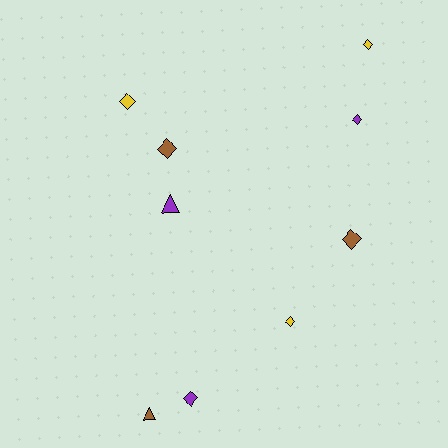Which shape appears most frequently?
Diamond, with 7 objects.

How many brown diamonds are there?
There are 2 brown diamonds.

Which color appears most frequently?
Yellow, with 3 objects.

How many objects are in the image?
There are 9 objects.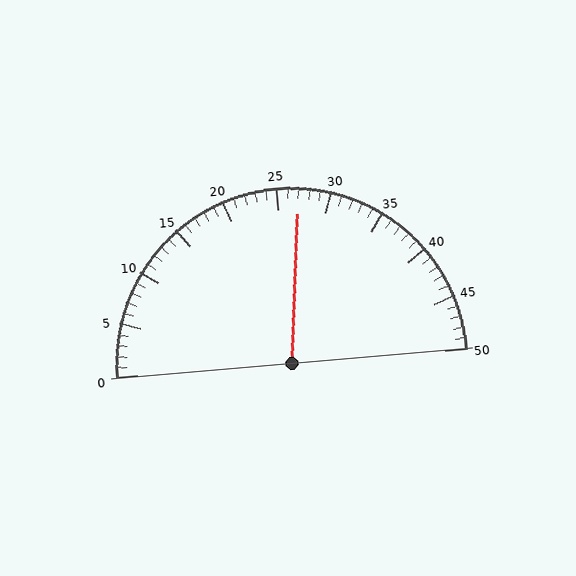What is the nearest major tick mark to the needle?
The nearest major tick mark is 25.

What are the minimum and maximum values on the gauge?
The gauge ranges from 0 to 50.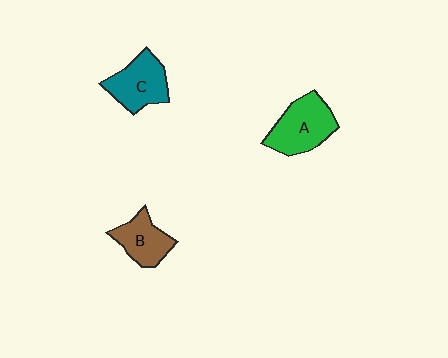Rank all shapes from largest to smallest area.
From largest to smallest: A (green), C (teal), B (brown).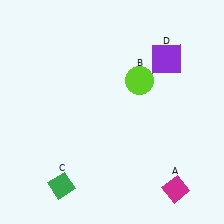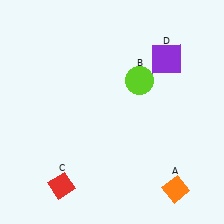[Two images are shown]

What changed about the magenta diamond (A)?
In Image 1, A is magenta. In Image 2, it changed to orange.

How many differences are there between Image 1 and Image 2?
There are 2 differences between the two images.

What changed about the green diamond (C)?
In Image 1, C is green. In Image 2, it changed to red.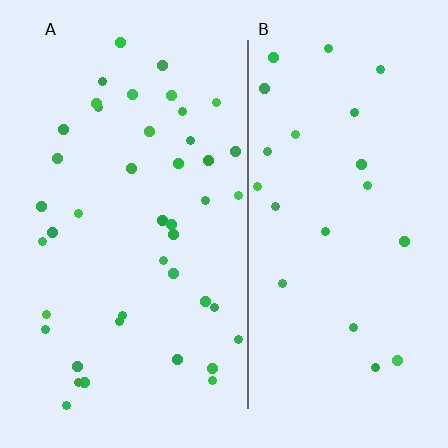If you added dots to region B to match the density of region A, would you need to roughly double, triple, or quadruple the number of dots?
Approximately double.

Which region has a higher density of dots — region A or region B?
A (the left).